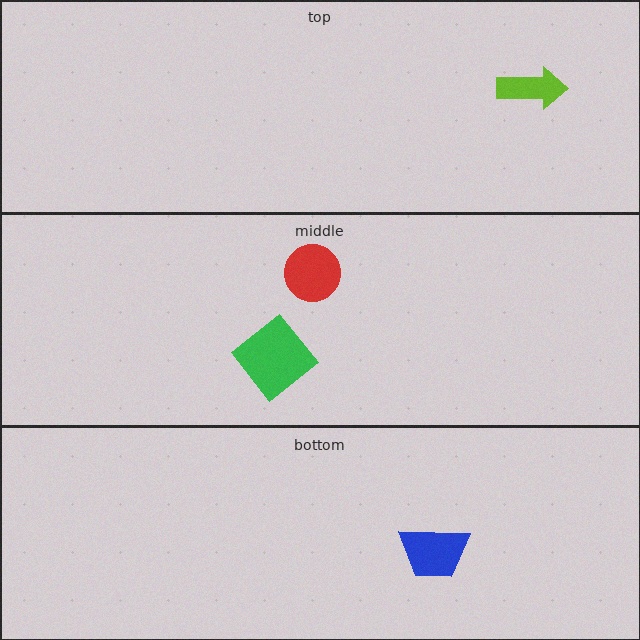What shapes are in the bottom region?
The blue trapezoid.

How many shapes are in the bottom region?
1.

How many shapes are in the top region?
1.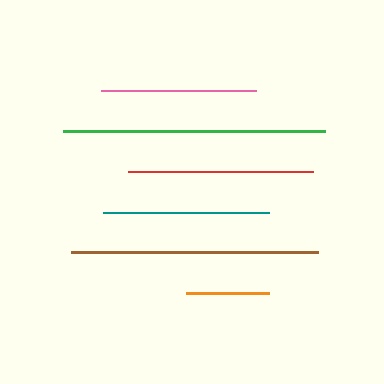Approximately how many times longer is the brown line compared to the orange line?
The brown line is approximately 3.0 times the length of the orange line.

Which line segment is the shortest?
The orange line is the shortest at approximately 83 pixels.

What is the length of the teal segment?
The teal segment is approximately 166 pixels long.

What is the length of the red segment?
The red segment is approximately 184 pixels long.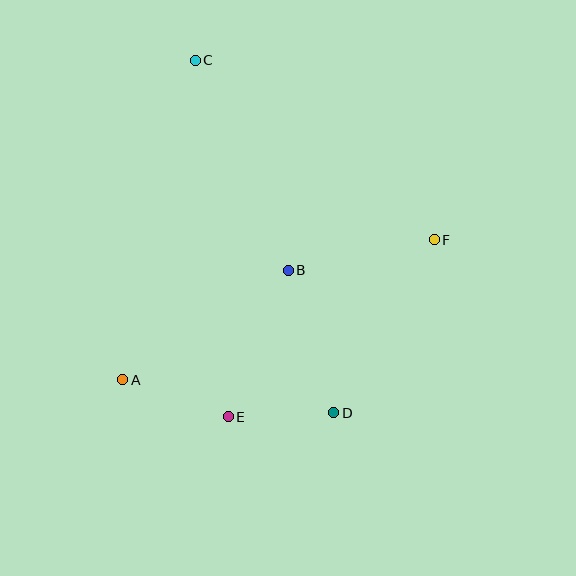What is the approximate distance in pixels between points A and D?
The distance between A and D is approximately 213 pixels.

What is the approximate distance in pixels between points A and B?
The distance between A and B is approximately 199 pixels.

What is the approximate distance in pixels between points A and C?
The distance between A and C is approximately 328 pixels.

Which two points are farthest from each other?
Points C and D are farthest from each other.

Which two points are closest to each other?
Points D and E are closest to each other.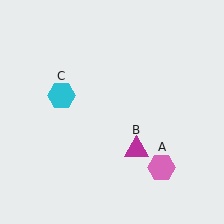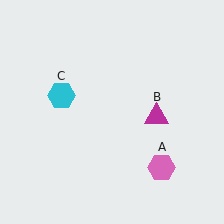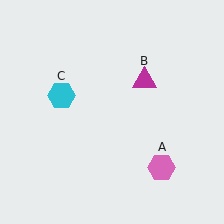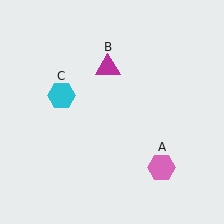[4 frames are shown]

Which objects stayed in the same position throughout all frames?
Pink hexagon (object A) and cyan hexagon (object C) remained stationary.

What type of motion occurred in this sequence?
The magenta triangle (object B) rotated counterclockwise around the center of the scene.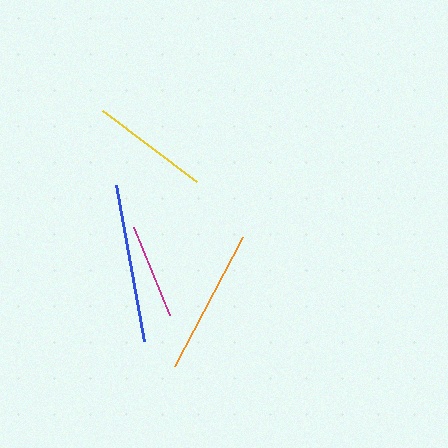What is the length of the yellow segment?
The yellow segment is approximately 118 pixels long.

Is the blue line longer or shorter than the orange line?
The blue line is longer than the orange line.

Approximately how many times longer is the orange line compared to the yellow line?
The orange line is approximately 1.2 times the length of the yellow line.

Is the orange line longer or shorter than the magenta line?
The orange line is longer than the magenta line.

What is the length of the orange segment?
The orange segment is approximately 145 pixels long.